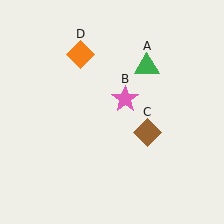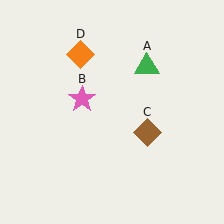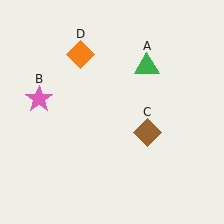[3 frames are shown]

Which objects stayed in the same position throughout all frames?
Green triangle (object A) and brown diamond (object C) and orange diamond (object D) remained stationary.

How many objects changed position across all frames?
1 object changed position: pink star (object B).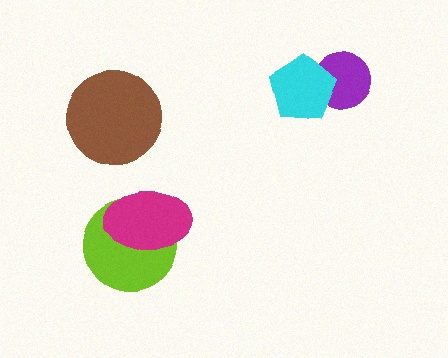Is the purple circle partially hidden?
Yes, it is partially covered by another shape.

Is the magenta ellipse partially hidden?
No, no other shape covers it.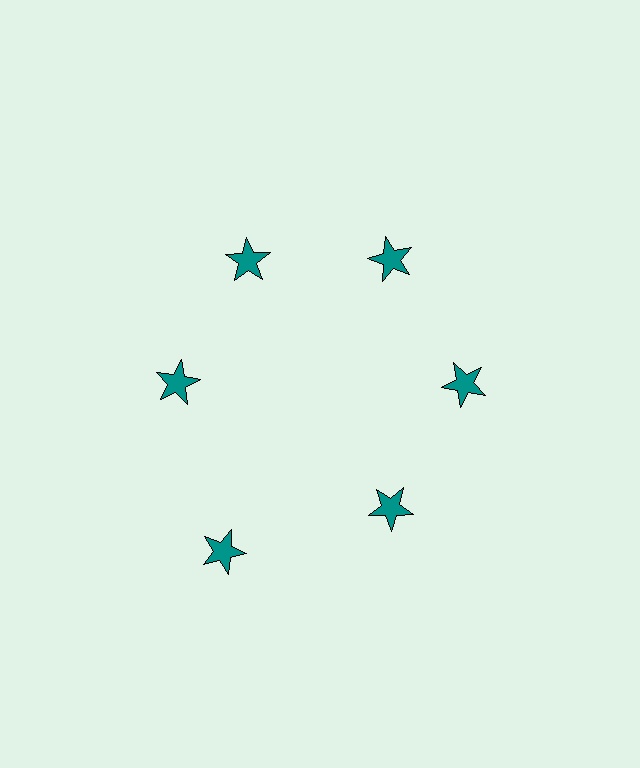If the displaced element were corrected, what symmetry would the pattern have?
It would have 6-fold rotational symmetry — the pattern would map onto itself every 60 degrees.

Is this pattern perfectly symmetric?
No. The 6 teal stars are arranged in a ring, but one element near the 7 o'clock position is pushed outward from the center, breaking the 6-fold rotational symmetry.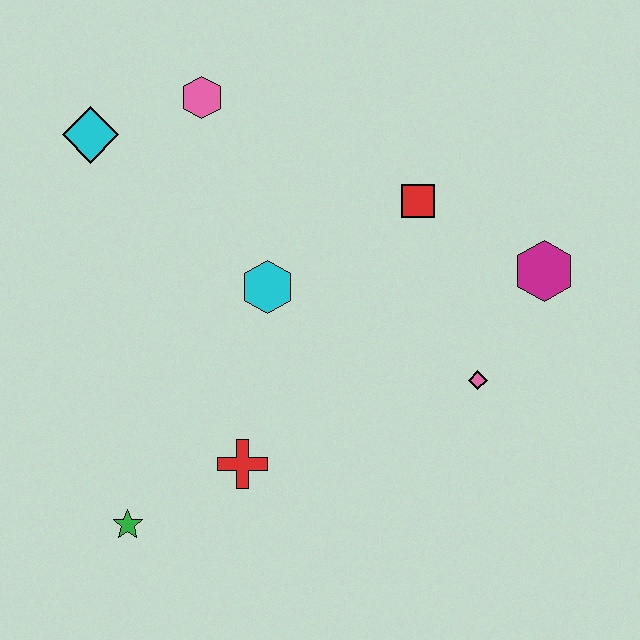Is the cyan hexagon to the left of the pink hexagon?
No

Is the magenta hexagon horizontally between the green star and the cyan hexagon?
No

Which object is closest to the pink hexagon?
The cyan diamond is closest to the pink hexagon.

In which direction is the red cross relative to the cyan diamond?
The red cross is below the cyan diamond.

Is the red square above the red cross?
Yes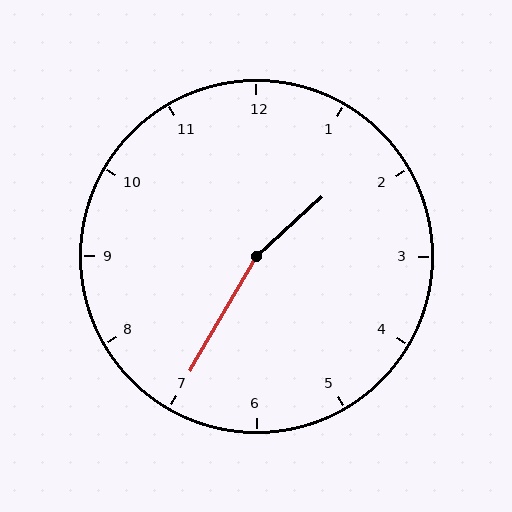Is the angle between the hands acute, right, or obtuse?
It is obtuse.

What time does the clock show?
1:35.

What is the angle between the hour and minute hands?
Approximately 162 degrees.